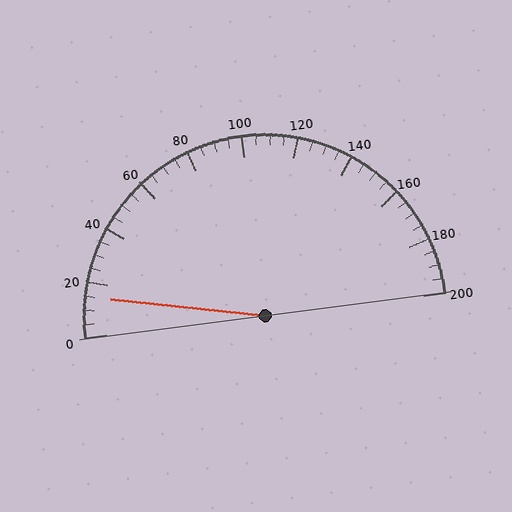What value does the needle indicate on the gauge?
The needle indicates approximately 15.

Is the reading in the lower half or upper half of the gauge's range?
The reading is in the lower half of the range (0 to 200).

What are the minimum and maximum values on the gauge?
The gauge ranges from 0 to 200.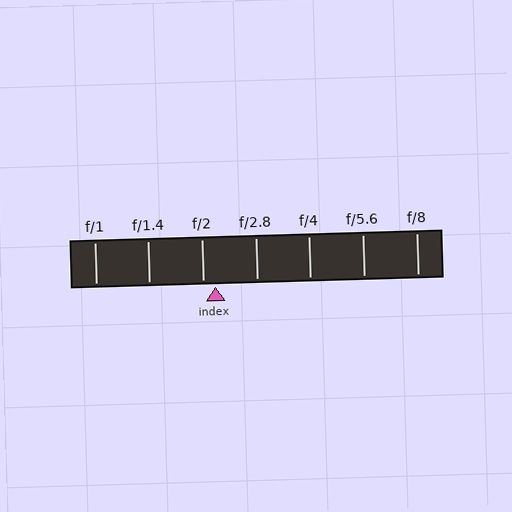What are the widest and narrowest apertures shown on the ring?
The widest aperture shown is f/1 and the narrowest is f/8.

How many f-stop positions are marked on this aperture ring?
There are 7 f-stop positions marked.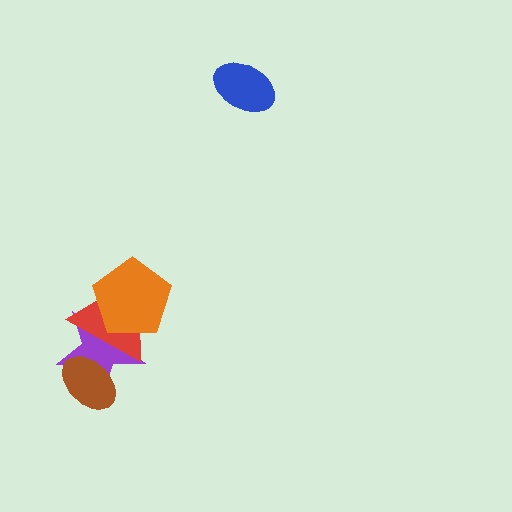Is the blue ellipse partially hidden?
No, no other shape covers it.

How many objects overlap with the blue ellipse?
0 objects overlap with the blue ellipse.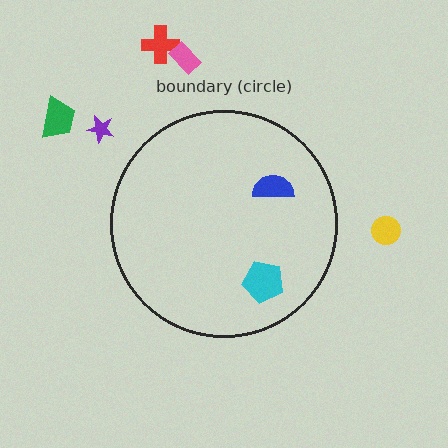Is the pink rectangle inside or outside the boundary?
Outside.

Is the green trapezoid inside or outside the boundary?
Outside.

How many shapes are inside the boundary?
2 inside, 5 outside.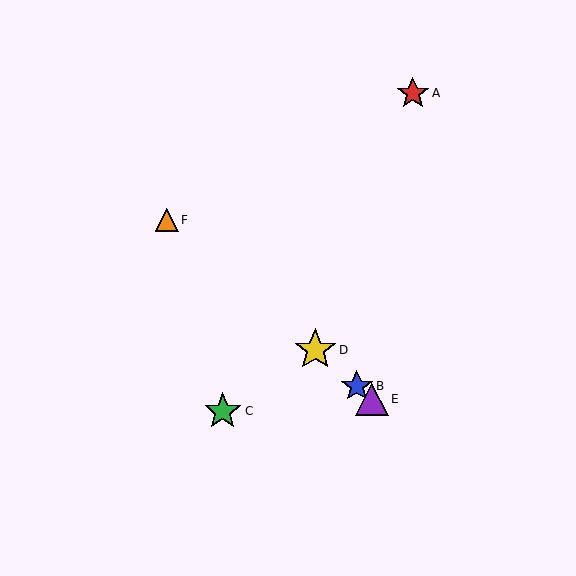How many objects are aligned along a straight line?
4 objects (B, D, E, F) are aligned along a straight line.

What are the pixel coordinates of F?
Object F is at (167, 220).